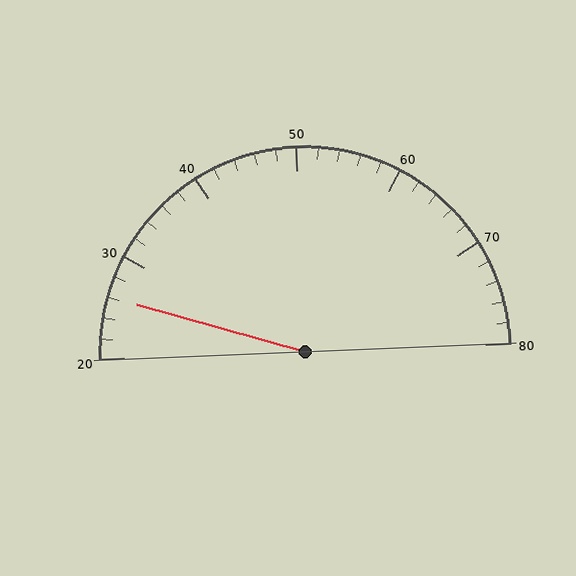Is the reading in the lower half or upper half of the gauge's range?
The reading is in the lower half of the range (20 to 80).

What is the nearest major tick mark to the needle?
The nearest major tick mark is 30.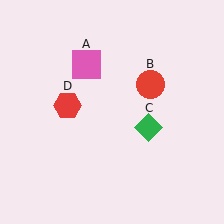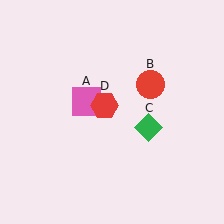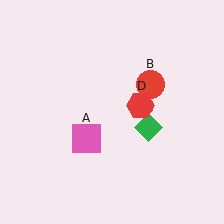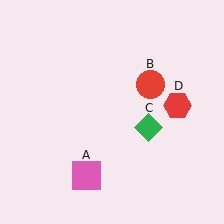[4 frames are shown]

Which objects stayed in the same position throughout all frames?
Red circle (object B) and green diamond (object C) remained stationary.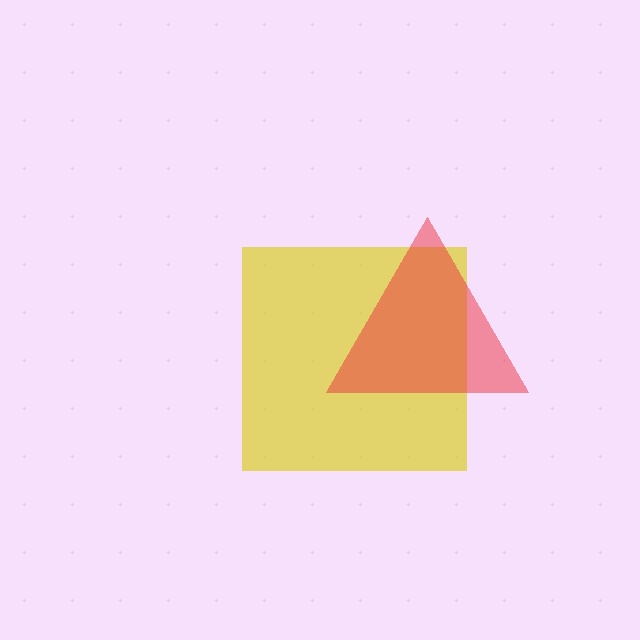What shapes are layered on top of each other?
The layered shapes are: a yellow square, a red triangle.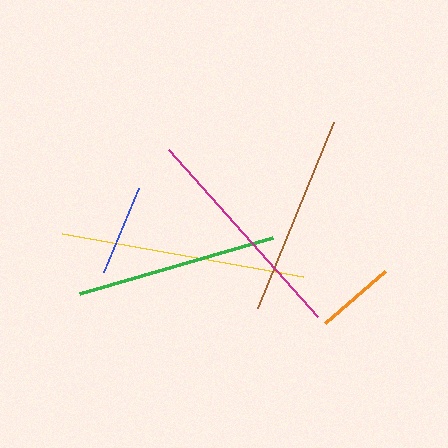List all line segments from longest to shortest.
From longest to shortest: yellow, magenta, brown, green, blue, orange.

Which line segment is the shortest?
The orange line is the shortest at approximately 80 pixels.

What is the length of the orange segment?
The orange segment is approximately 80 pixels long.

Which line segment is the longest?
The yellow line is the longest at approximately 245 pixels.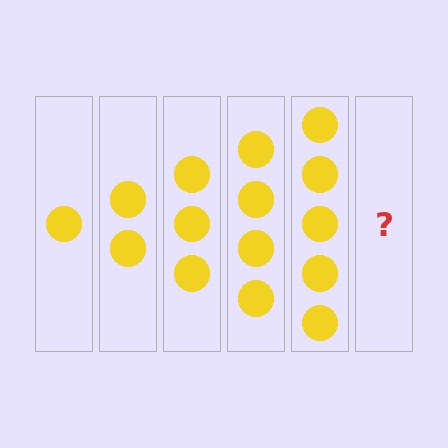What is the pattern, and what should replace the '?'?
The pattern is that each step adds one more circle. The '?' should be 6 circles.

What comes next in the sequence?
The next element should be 6 circles.